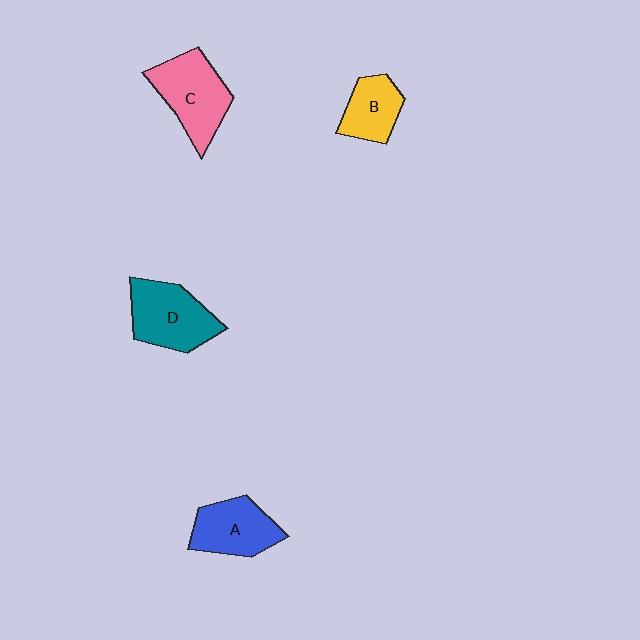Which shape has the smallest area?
Shape B (yellow).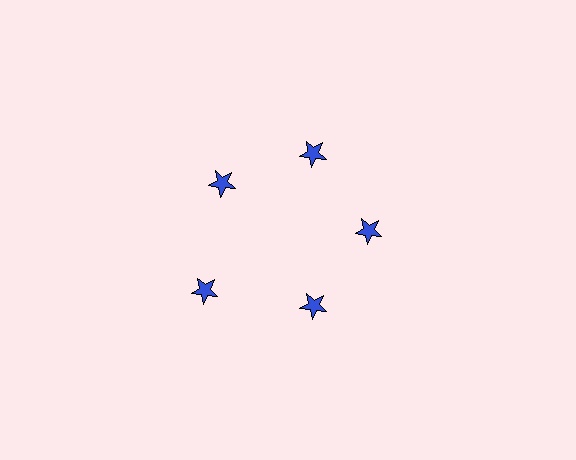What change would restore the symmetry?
The symmetry would be restored by moving it inward, back onto the ring so that all 5 stars sit at equal angles and equal distance from the center.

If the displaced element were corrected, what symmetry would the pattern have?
It would have 5-fold rotational symmetry — the pattern would map onto itself every 72 degrees.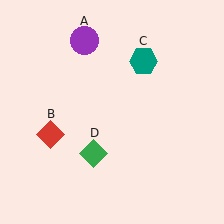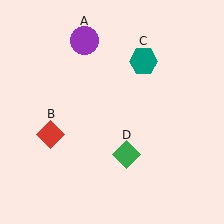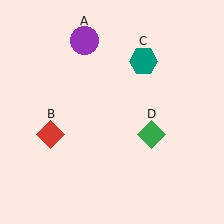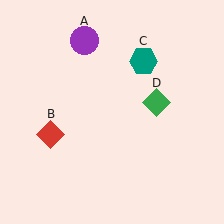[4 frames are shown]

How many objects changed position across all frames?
1 object changed position: green diamond (object D).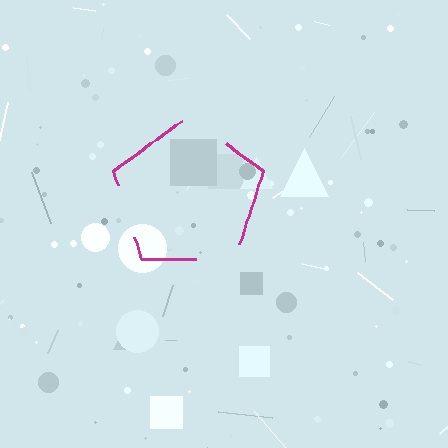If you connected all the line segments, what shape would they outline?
They would outline a pentagon.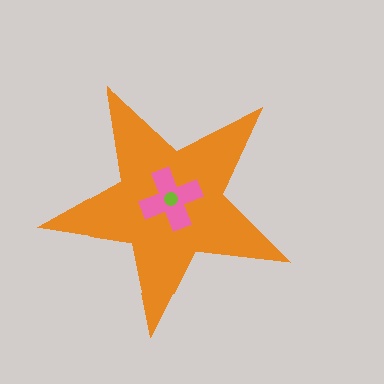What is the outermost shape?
The orange star.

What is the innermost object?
The lime circle.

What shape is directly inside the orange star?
The pink cross.